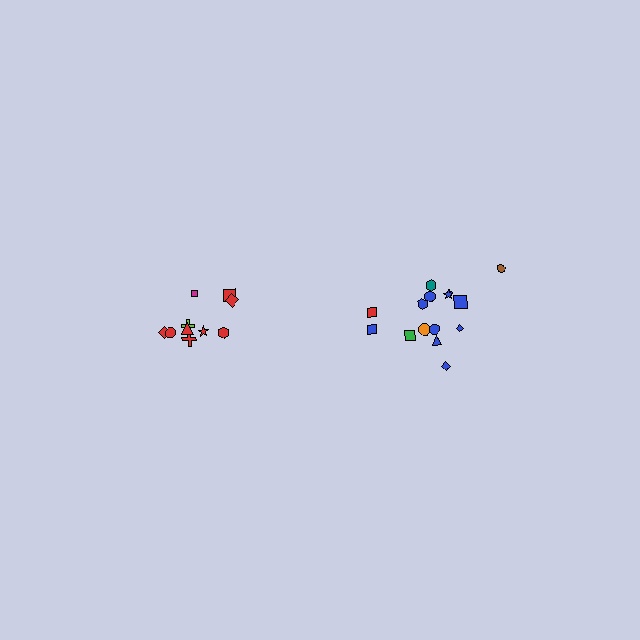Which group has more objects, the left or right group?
The right group.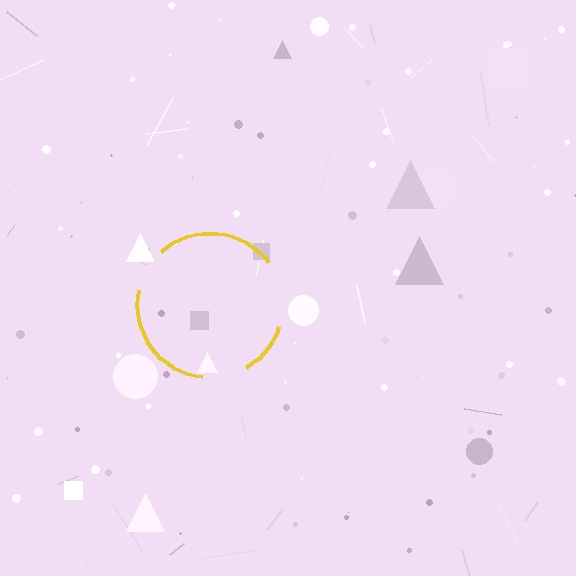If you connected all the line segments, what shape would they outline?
They would outline a circle.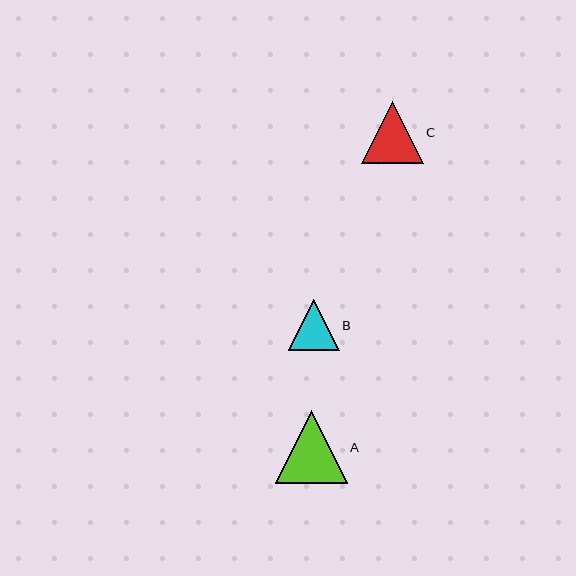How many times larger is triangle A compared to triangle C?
Triangle A is approximately 1.2 times the size of triangle C.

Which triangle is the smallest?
Triangle B is the smallest with a size of approximately 51 pixels.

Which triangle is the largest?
Triangle A is the largest with a size of approximately 72 pixels.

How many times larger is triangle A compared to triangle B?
Triangle A is approximately 1.4 times the size of triangle B.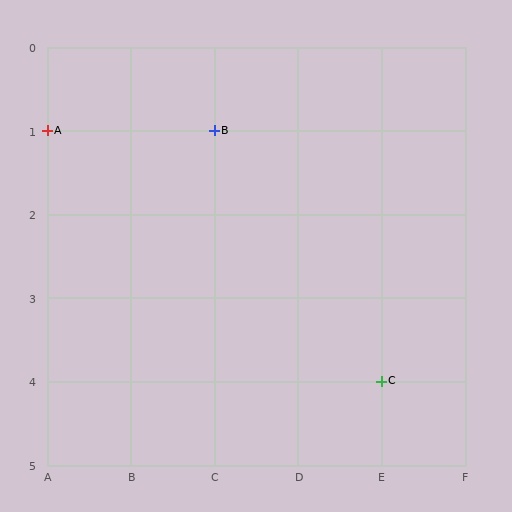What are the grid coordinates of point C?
Point C is at grid coordinates (E, 4).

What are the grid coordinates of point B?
Point B is at grid coordinates (C, 1).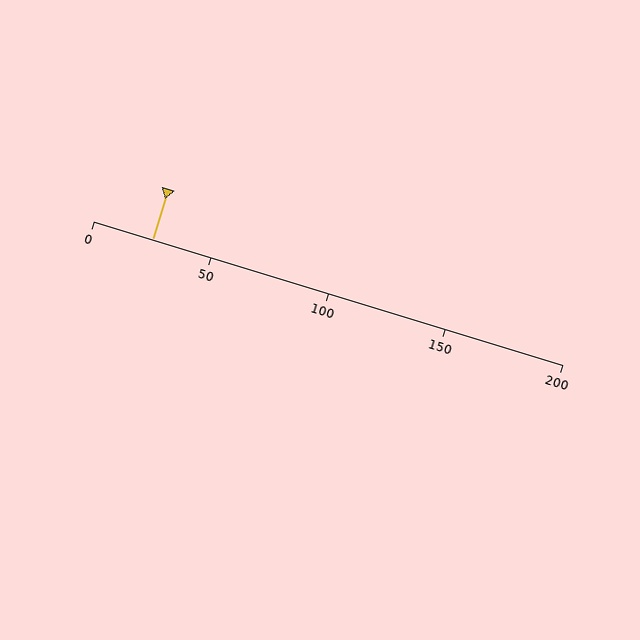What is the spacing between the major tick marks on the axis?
The major ticks are spaced 50 apart.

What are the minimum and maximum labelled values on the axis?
The axis runs from 0 to 200.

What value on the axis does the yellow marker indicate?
The marker indicates approximately 25.